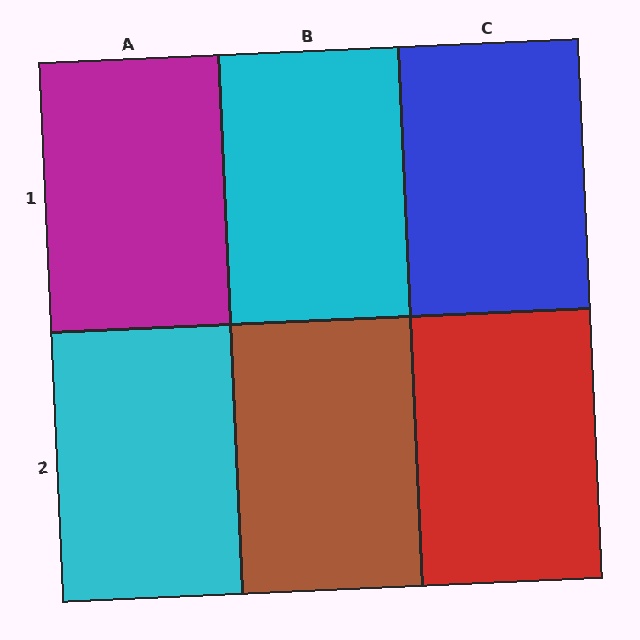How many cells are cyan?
2 cells are cyan.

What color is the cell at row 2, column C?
Red.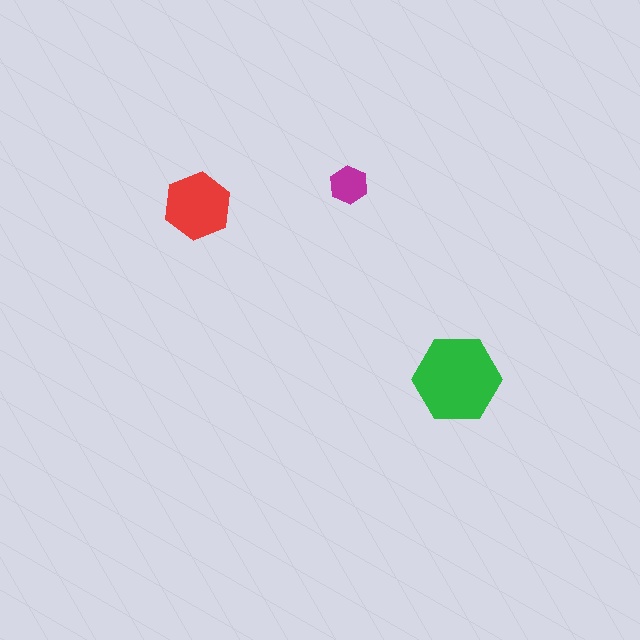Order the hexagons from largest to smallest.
the green one, the red one, the magenta one.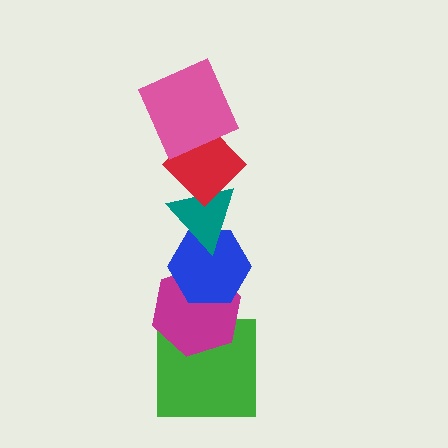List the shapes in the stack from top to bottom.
From top to bottom: the pink square, the red diamond, the teal triangle, the blue hexagon, the magenta hexagon, the green square.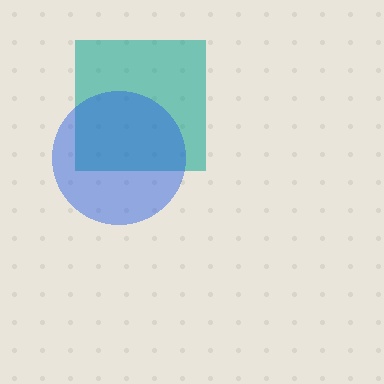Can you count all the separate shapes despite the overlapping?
Yes, there are 2 separate shapes.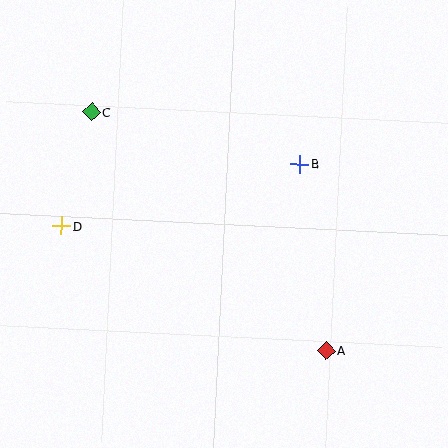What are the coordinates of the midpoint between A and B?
The midpoint between A and B is at (313, 257).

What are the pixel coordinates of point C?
Point C is at (92, 112).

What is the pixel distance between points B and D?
The distance between B and D is 246 pixels.